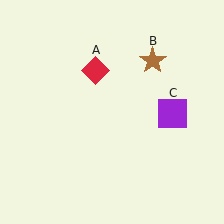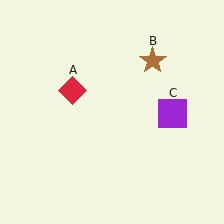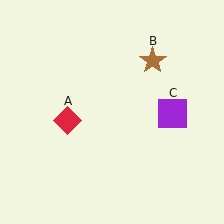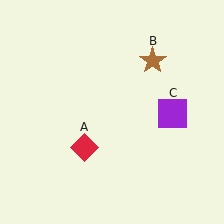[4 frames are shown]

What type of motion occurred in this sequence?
The red diamond (object A) rotated counterclockwise around the center of the scene.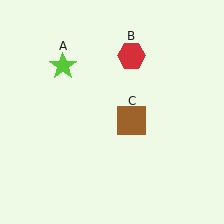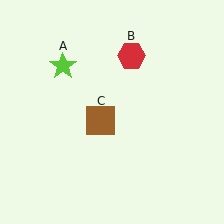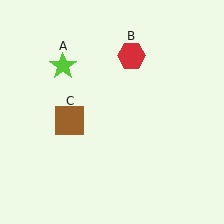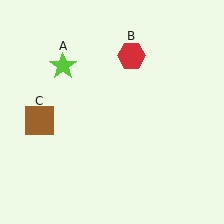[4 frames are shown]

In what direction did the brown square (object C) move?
The brown square (object C) moved left.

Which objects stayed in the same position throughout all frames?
Lime star (object A) and red hexagon (object B) remained stationary.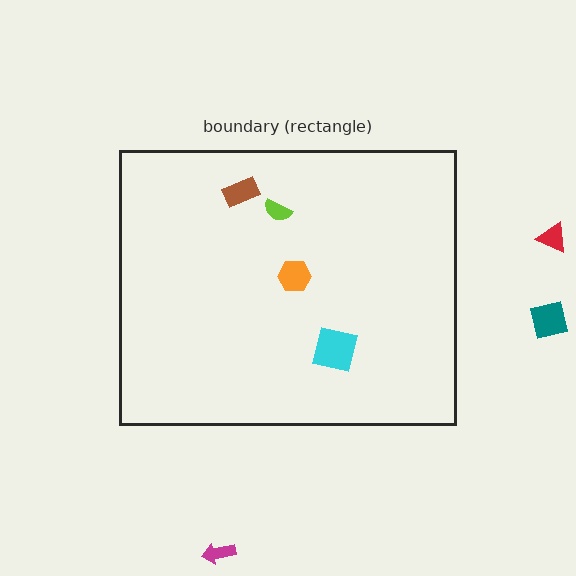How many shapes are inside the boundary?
4 inside, 3 outside.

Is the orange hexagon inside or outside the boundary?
Inside.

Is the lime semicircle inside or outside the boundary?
Inside.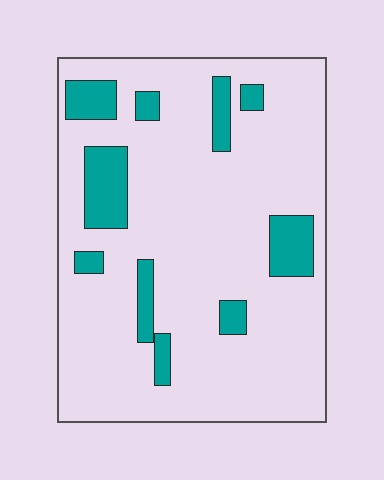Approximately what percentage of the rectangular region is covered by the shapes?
Approximately 15%.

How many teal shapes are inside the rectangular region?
10.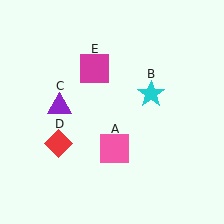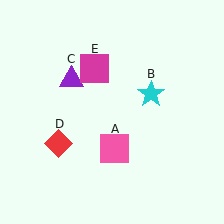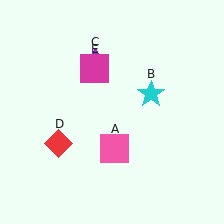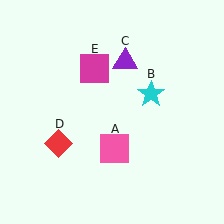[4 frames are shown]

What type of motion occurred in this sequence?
The purple triangle (object C) rotated clockwise around the center of the scene.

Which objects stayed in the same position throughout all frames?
Pink square (object A) and cyan star (object B) and red diamond (object D) and magenta square (object E) remained stationary.